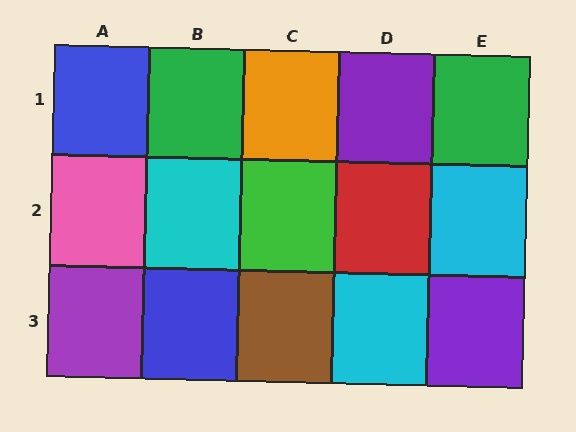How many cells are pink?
1 cell is pink.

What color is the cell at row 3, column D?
Cyan.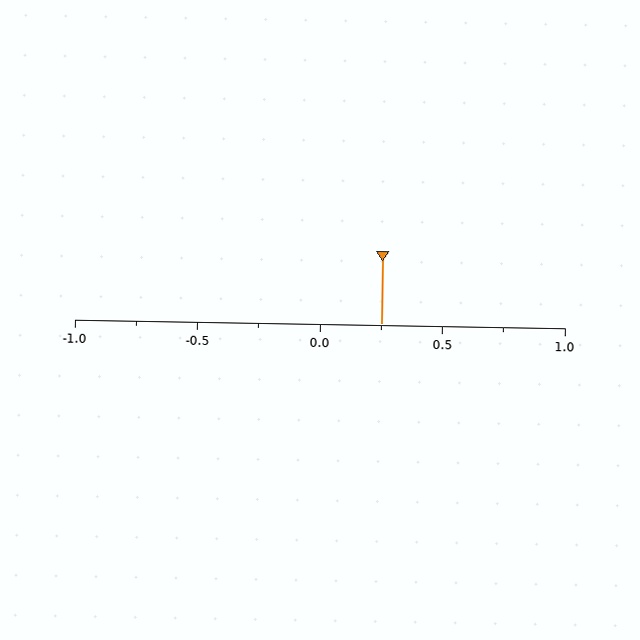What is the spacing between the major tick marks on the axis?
The major ticks are spaced 0.5 apart.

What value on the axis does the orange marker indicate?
The marker indicates approximately 0.25.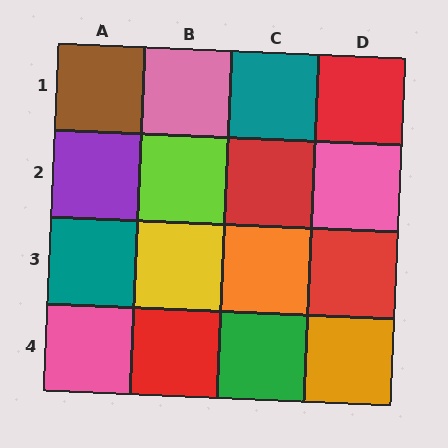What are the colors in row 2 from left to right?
Purple, lime, red, pink.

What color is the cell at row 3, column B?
Yellow.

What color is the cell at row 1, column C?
Teal.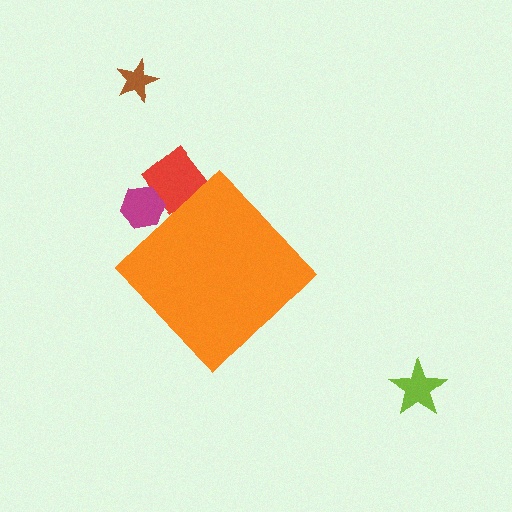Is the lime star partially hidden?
No, the lime star is fully visible.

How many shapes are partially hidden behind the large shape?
2 shapes are partially hidden.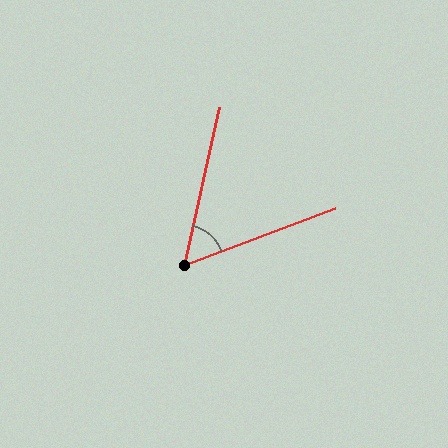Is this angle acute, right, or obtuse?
It is acute.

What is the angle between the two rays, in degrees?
Approximately 57 degrees.